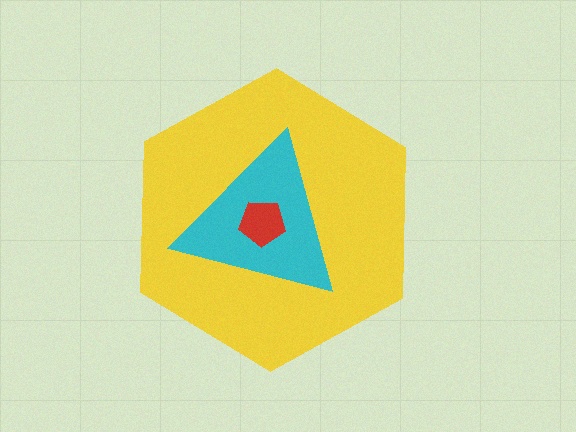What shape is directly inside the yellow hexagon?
The cyan triangle.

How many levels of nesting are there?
3.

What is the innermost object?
The red pentagon.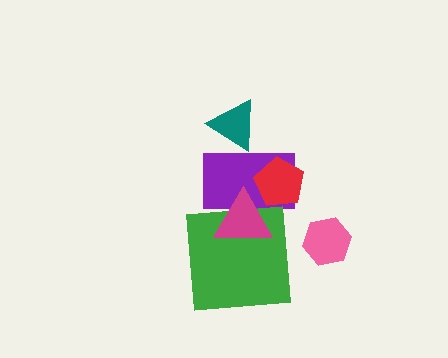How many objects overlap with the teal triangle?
1 object overlaps with the teal triangle.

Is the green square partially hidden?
Yes, it is partially covered by another shape.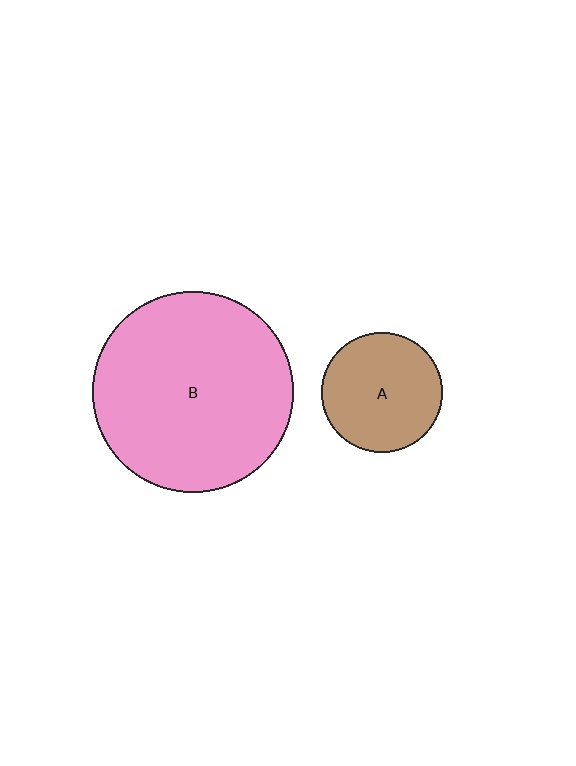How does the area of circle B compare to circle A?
Approximately 2.8 times.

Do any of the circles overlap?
No, none of the circles overlap.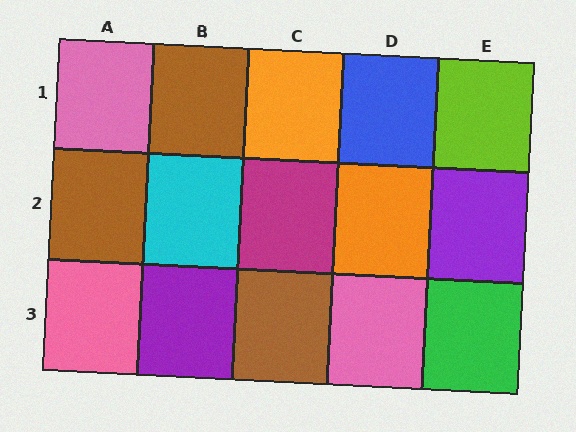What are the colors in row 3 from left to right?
Pink, purple, brown, pink, green.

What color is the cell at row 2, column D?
Orange.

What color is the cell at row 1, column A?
Pink.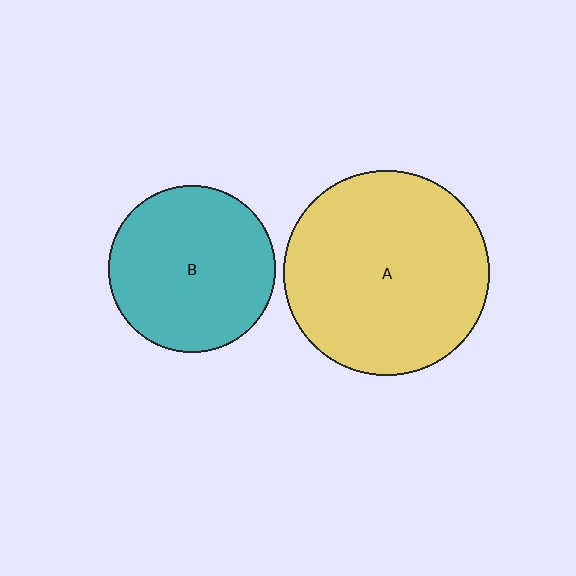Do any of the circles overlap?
No, none of the circles overlap.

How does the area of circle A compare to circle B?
Approximately 1.5 times.